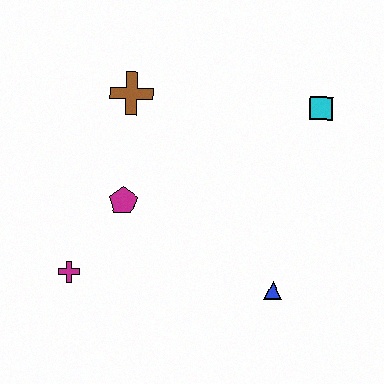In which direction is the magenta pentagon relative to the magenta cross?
The magenta pentagon is above the magenta cross.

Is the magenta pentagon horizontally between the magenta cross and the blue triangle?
Yes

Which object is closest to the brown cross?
The magenta pentagon is closest to the brown cross.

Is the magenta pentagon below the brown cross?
Yes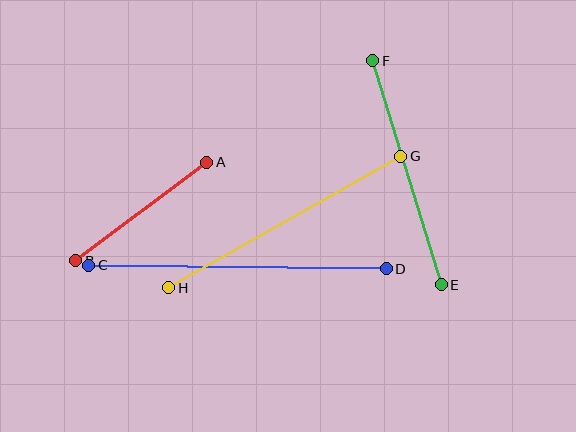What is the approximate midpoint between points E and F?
The midpoint is at approximately (407, 173) pixels.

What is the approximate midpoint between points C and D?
The midpoint is at approximately (237, 267) pixels.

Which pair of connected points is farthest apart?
Points C and D are farthest apart.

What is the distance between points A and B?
The distance is approximately 164 pixels.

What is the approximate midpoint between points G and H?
The midpoint is at approximately (285, 222) pixels.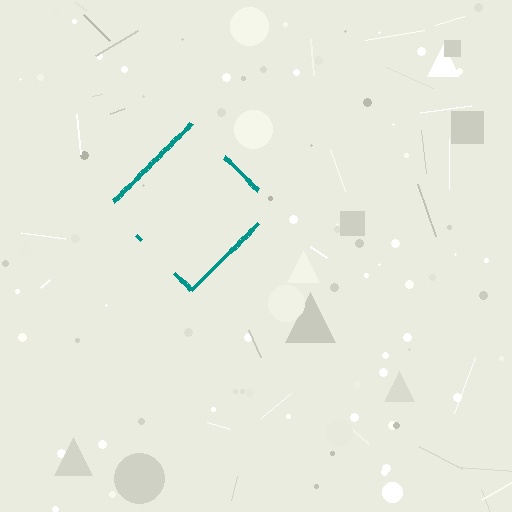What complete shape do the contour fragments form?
The contour fragments form a diamond.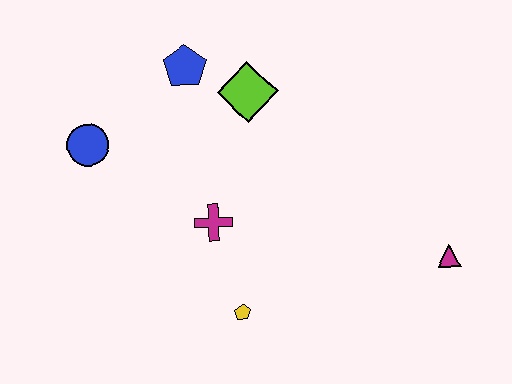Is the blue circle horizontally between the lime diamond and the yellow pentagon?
No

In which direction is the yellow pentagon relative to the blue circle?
The yellow pentagon is below the blue circle.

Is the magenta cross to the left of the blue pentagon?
No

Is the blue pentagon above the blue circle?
Yes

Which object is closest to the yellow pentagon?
The magenta cross is closest to the yellow pentagon.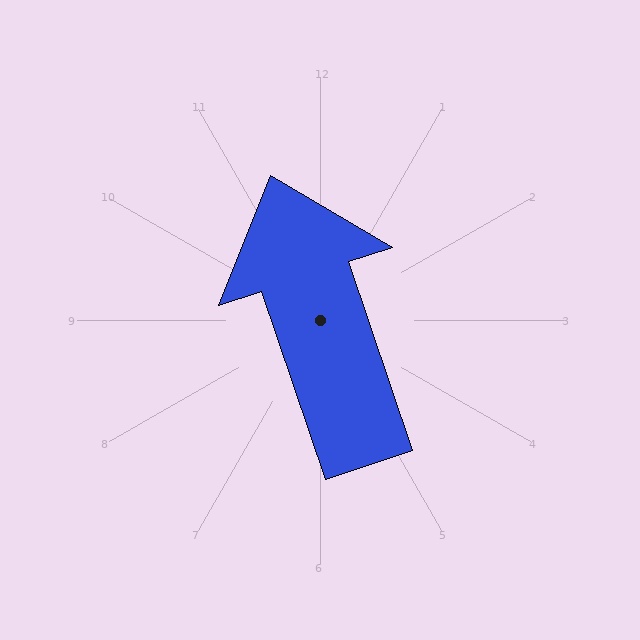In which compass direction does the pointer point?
North.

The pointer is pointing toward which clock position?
Roughly 11 o'clock.